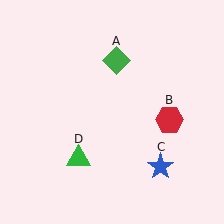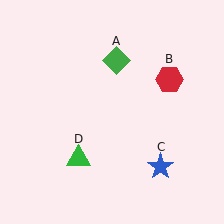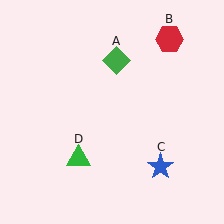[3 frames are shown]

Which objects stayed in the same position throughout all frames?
Green diamond (object A) and blue star (object C) and green triangle (object D) remained stationary.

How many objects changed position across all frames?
1 object changed position: red hexagon (object B).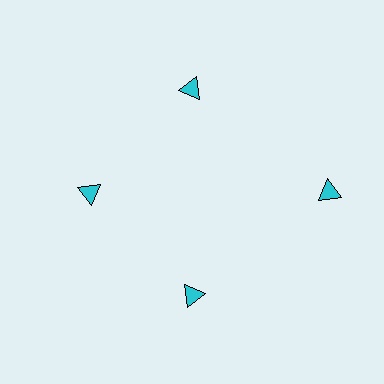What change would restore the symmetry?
The symmetry would be restored by moving it inward, back onto the ring so that all 4 triangles sit at equal angles and equal distance from the center.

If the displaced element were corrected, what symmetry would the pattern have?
It would have 4-fold rotational symmetry — the pattern would map onto itself every 90 degrees.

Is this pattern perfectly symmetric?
No. The 4 cyan triangles are arranged in a ring, but one element near the 3 o'clock position is pushed outward from the center, breaking the 4-fold rotational symmetry.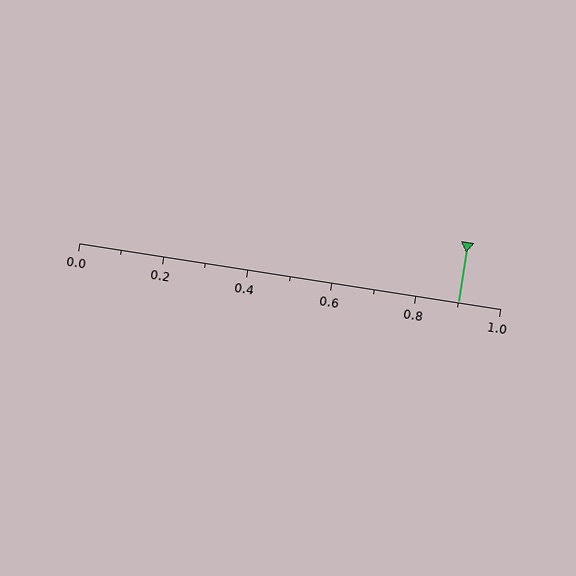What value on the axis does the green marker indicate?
The marker indicates approximately 0.9.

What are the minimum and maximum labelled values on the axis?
The axis runs from 0.0 to 1.0.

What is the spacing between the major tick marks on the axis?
The major ticks are spaced 0.2 apart.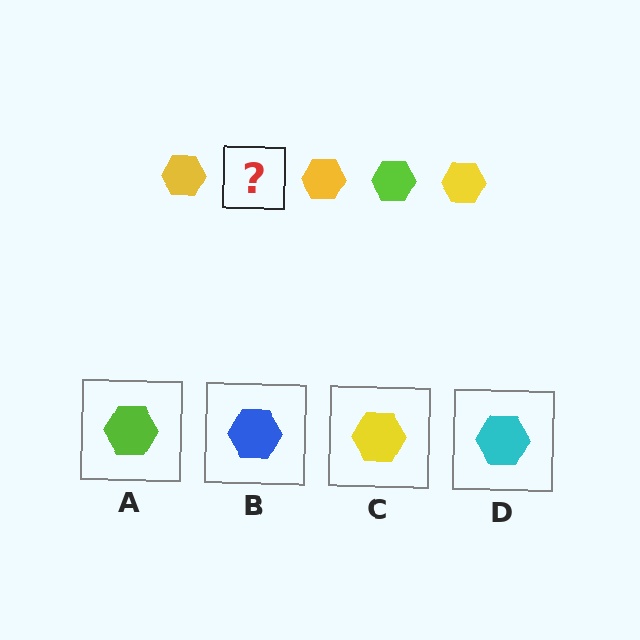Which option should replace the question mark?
Option A.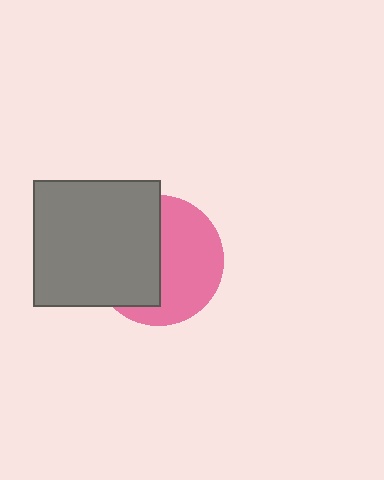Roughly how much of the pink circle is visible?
About half of it is visible (roughly 52%).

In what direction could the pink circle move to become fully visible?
The pink circle could move right. That would shift it out from behind the gray square entirely.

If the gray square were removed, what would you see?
You would see the complete pink circle.